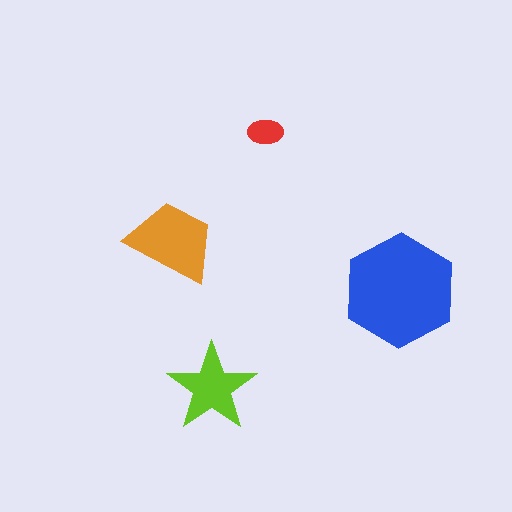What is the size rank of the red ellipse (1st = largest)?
4th.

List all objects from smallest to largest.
The red ellipse, the lime star, the orange trapezoid, the blue hexagon.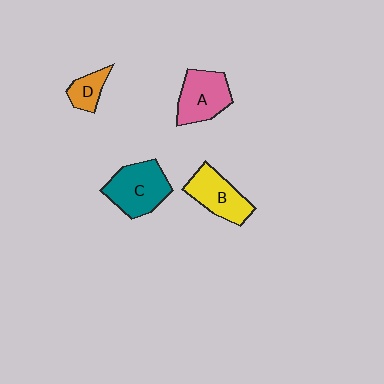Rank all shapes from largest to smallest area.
From largest to smallest: C (teal), A (pink), B (yellow), D (orange).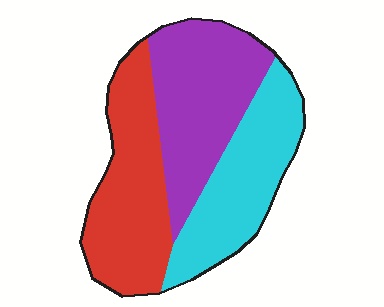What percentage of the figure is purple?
Purple takes up between a third and a half of the figure.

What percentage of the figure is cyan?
Cyan covers 31% of the figure.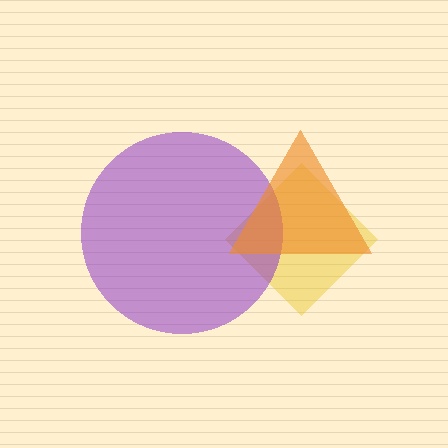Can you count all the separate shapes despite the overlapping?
Yes, there are 3 separate shapes.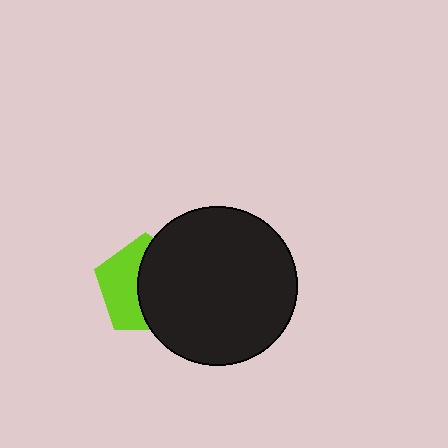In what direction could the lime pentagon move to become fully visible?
The lime pentagon could move left. That would shift it out from behind the black circle entirely.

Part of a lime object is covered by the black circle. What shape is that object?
It is a pentagon.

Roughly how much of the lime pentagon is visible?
About half of it is visible (roughly 45%).